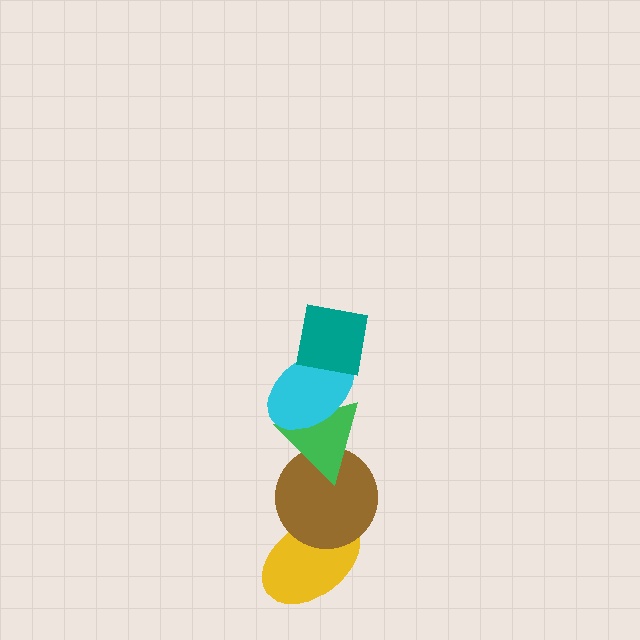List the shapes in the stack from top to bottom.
From top to bottom: the teal square, the cyan ellipse, the green triangle, the brown circle, the yellow ellipse.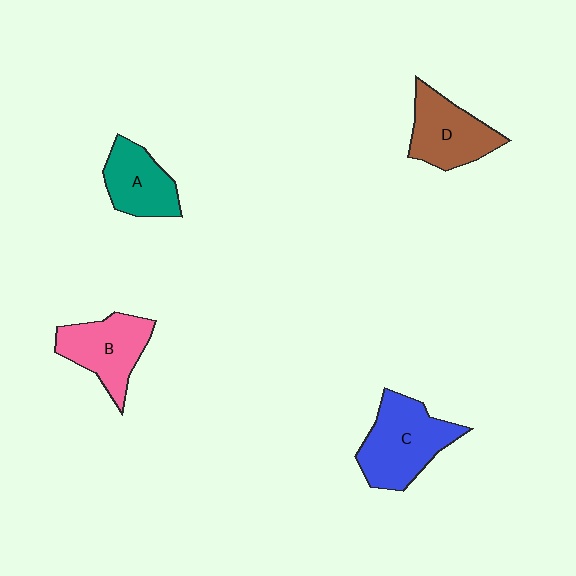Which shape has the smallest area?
Shape A (teal).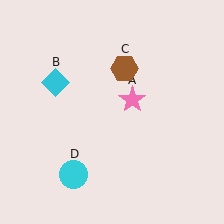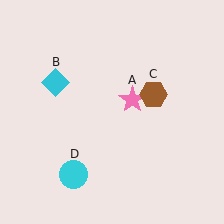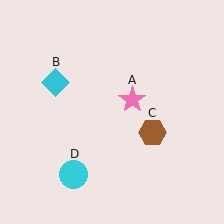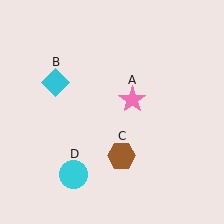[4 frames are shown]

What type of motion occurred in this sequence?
The brown hexagon (object C) rotated clockwise around the center of the scene.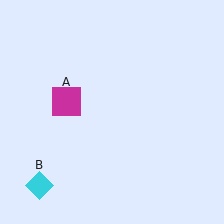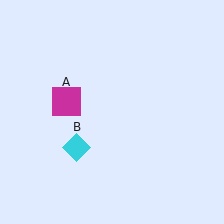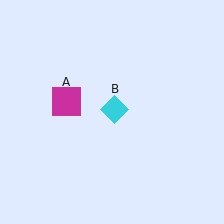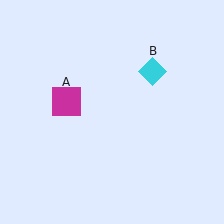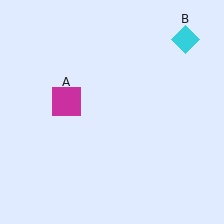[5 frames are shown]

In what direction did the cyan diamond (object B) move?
The cyan diamond (object B) moved up and to the right.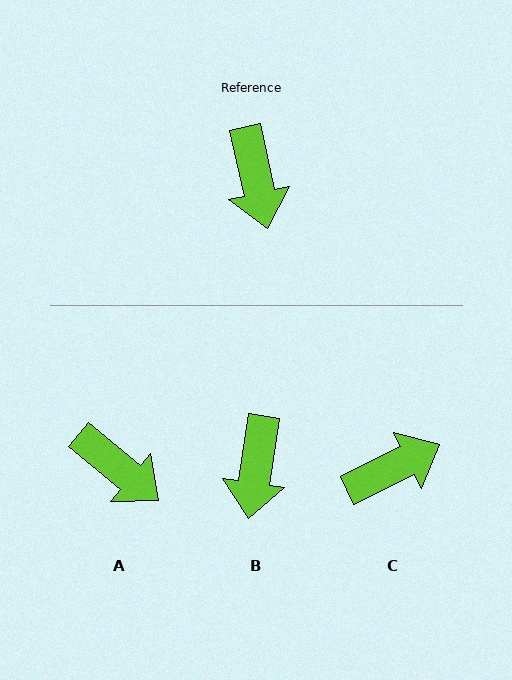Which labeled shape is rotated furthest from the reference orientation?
C, about 104 degrees away.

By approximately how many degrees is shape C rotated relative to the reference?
Approximately 104 degrees counter-clockwise.